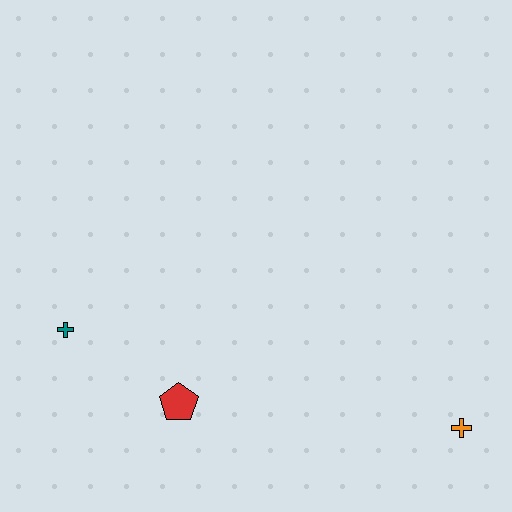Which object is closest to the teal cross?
The red pentagon is closest to the teal cross.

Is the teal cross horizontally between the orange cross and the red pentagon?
No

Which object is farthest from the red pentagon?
The orange cross is farthest from the red pentagon.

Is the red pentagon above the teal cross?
No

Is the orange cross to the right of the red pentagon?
Yes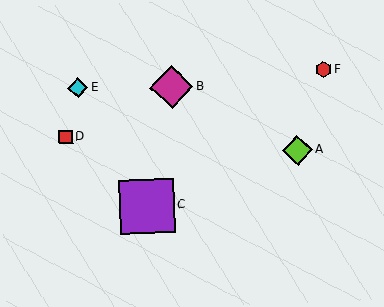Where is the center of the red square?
The center of the red square is at (66, 137).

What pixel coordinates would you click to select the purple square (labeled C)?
Click at (147, 206) to select the purple square C.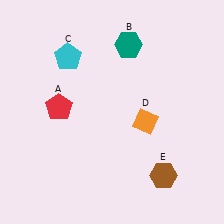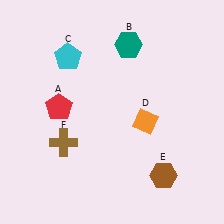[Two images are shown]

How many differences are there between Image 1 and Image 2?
There is 1 difference between the two images.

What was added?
A brown cross (F) was added in Image 2.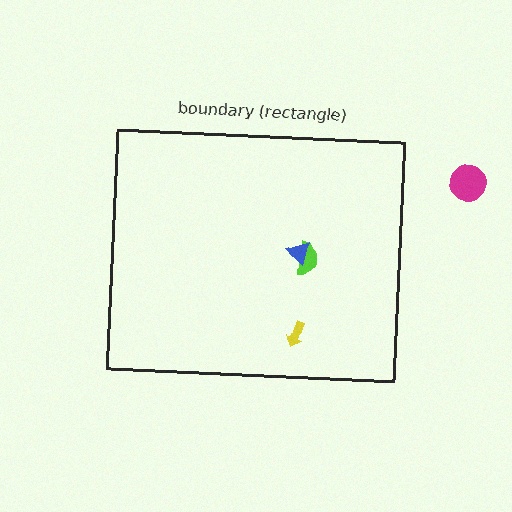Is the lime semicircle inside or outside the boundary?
Inside.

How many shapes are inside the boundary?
3 inside, 1 outside.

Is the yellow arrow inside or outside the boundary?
Inside.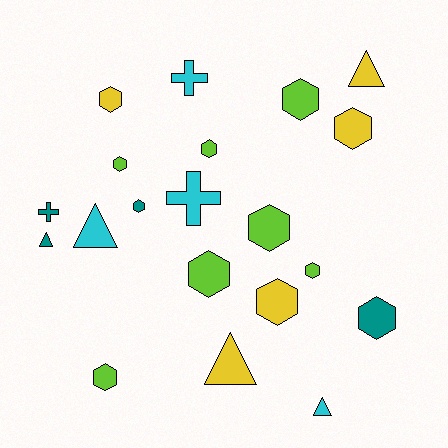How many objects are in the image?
There are 20 objects.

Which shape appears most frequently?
Hexagon, with 12 objects.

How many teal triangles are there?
There is 1 teal triangle.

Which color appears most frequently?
Lime, with 7 objects.